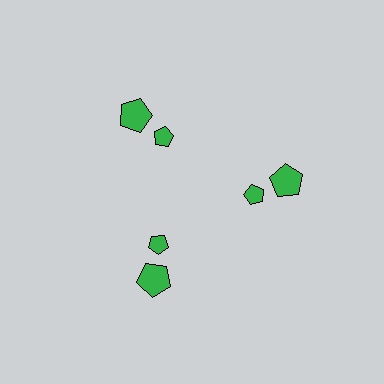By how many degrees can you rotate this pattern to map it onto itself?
The pattern maps onto itself every 120 degrees of rotation.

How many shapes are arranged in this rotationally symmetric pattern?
There are 6 shapes, arranged in 3 groups of 2.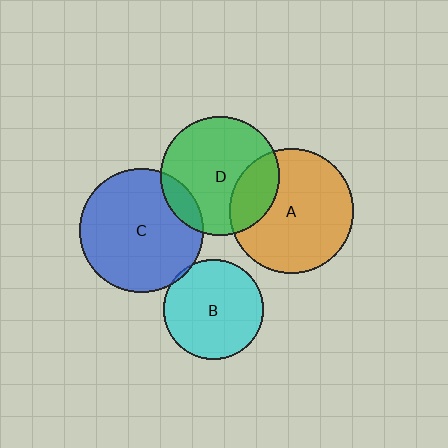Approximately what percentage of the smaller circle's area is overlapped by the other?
Approximately 10%.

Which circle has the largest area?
Circle C (blue).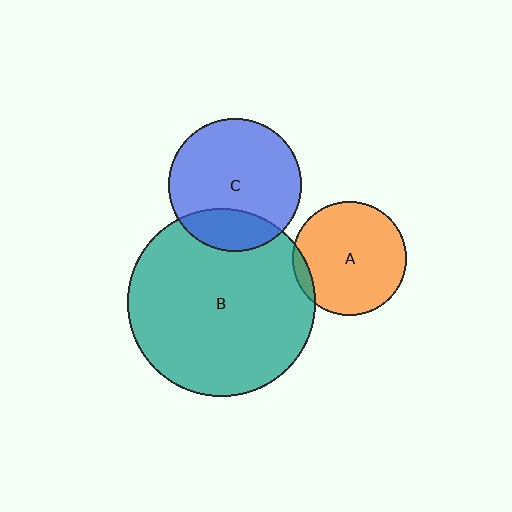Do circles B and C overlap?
Yes.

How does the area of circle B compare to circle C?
Approximately 2.0 times.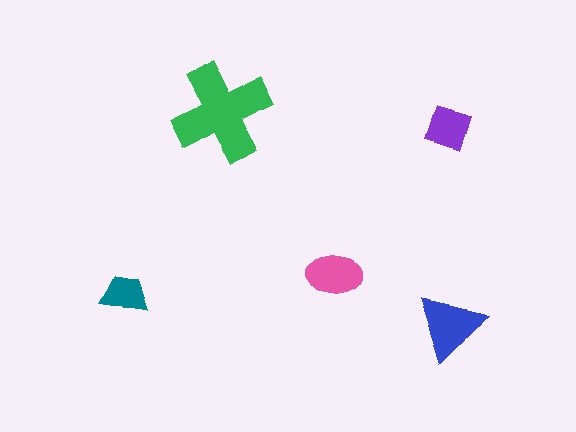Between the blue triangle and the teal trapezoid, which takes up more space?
The blue triangle.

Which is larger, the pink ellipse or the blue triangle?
The blue triangle.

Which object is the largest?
The green cross.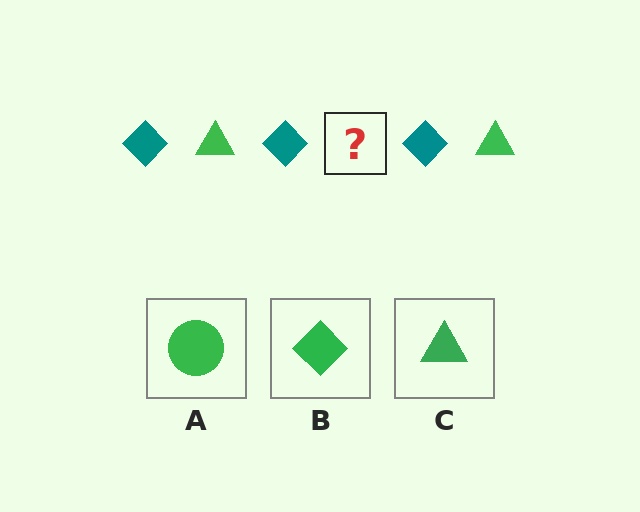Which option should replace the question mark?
Option C.